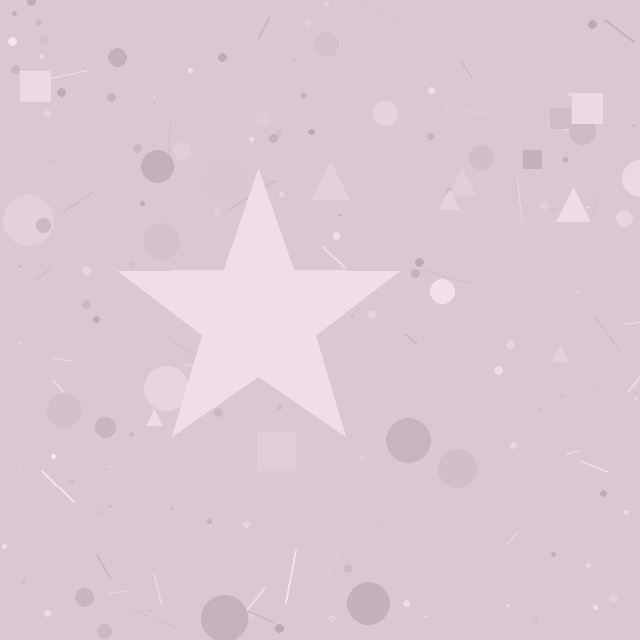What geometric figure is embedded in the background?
A star is embedded in the background.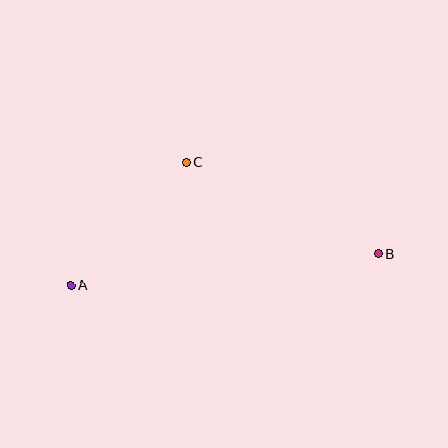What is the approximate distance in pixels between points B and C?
The distance between B and C is approximately 212 pixels.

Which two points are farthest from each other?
Points A and B are farthest from each other.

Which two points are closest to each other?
Points A and C are closest to each other.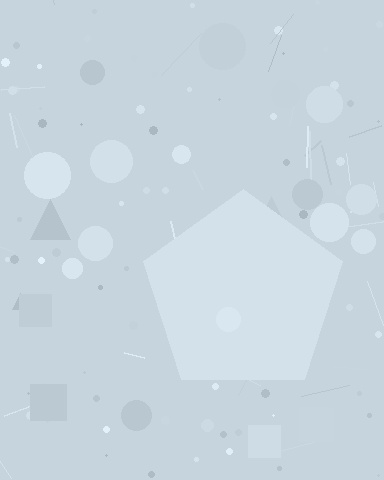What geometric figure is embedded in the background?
A pentagon is embedded in the background.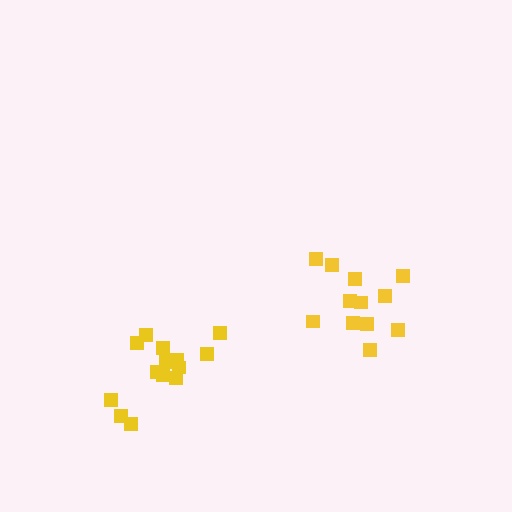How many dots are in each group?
Group 1: 14 dots, Group 2: 12 dots (26 total).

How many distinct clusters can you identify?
There are 2 distinct clusters.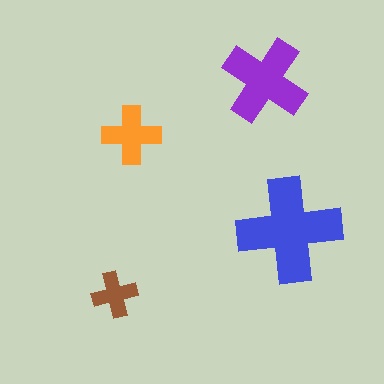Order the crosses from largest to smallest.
the blue one, the purple one, the orange one, the brown one.